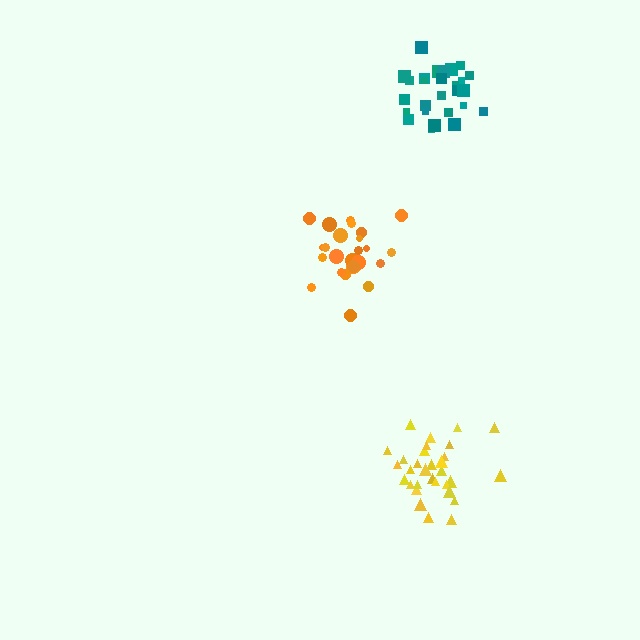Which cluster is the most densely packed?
Teal.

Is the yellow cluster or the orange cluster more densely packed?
Yellow.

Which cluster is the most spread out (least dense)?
Orange.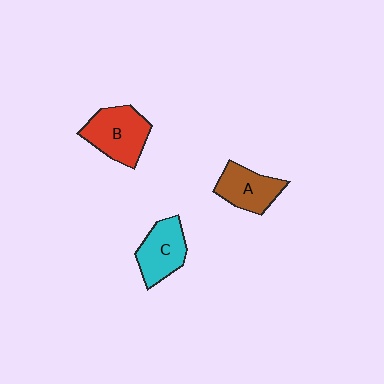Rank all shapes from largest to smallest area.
From largest to smallest: B (red), C (cyan), A (brown).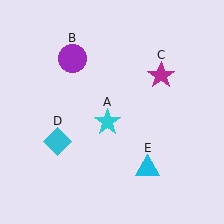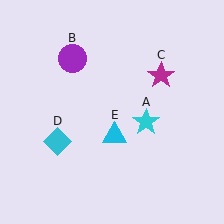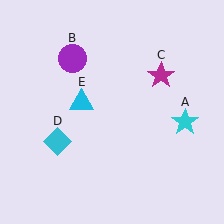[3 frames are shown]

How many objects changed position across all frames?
2 objects changed position: cyan star (object A), cyan triangle (object E).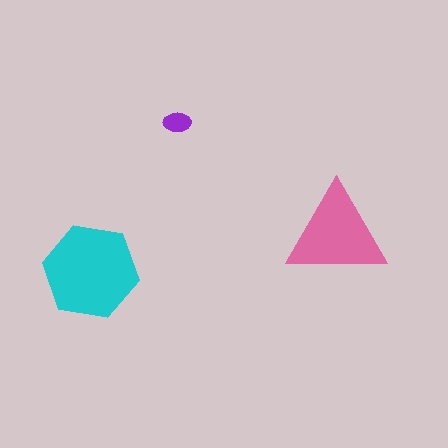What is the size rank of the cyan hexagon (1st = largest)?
1st.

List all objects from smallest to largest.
The purple ellipse, the pink triangle, the cyan hexagon.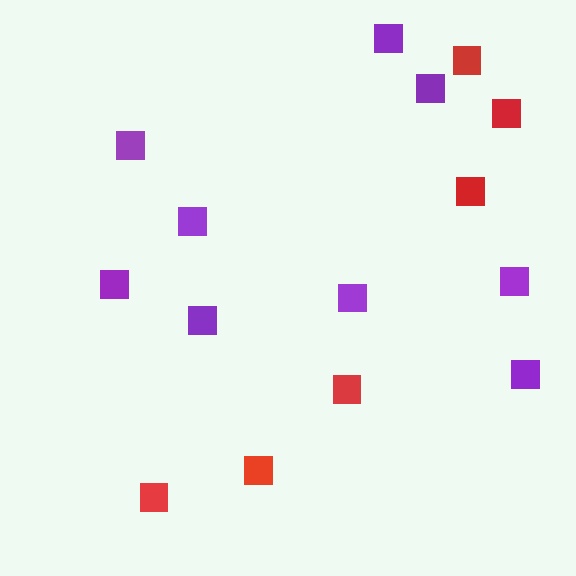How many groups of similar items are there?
There are 2 groups: one group of red squares (6) and one group of purple squares (9).